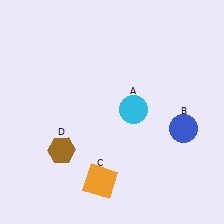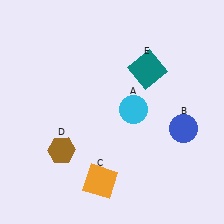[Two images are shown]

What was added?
A teal square (E) was added in Image 2.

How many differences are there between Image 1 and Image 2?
There is 1 difference between the two images.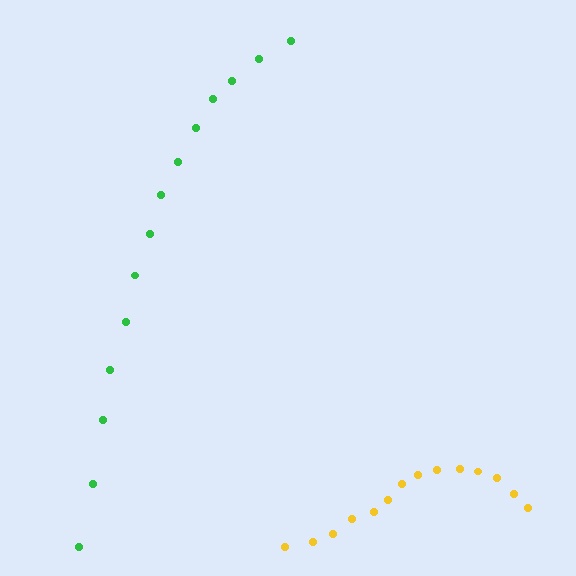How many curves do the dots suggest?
There are 2 distinct paths.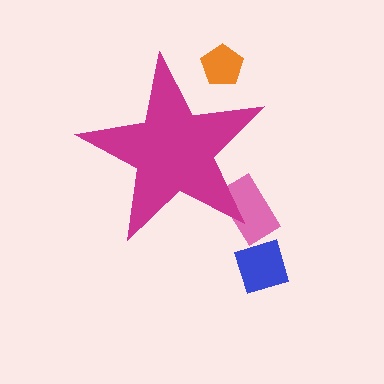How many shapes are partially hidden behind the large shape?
2 shapes are partially hidden.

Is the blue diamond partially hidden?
No, the blue diamond is fully visible.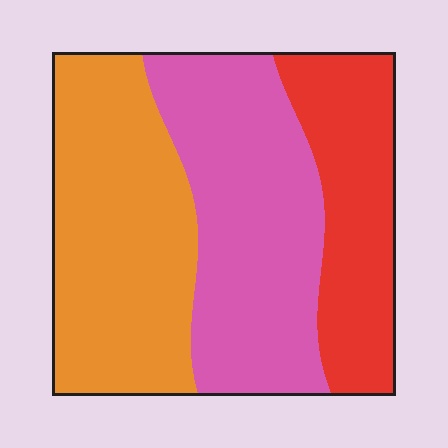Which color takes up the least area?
Red, at roughly 25%.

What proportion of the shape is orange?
Orange covers roughly 40% of the shape.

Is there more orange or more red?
Orange.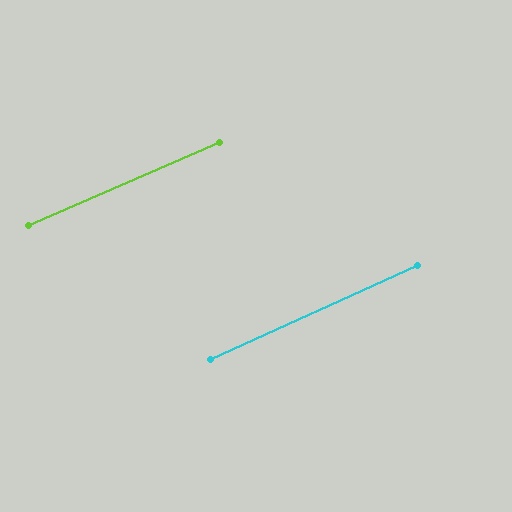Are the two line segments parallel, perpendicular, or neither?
Parallel — their directions differ by only 1.0°.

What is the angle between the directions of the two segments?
Approximately 1 degree.